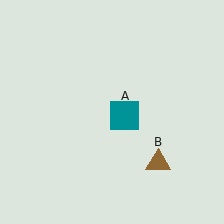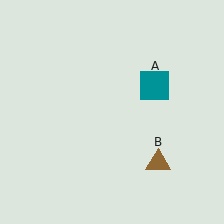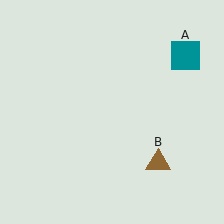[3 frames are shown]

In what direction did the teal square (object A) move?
The teal square (object A) moved up and to the right.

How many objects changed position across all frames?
1 object changed position: teal square (object A).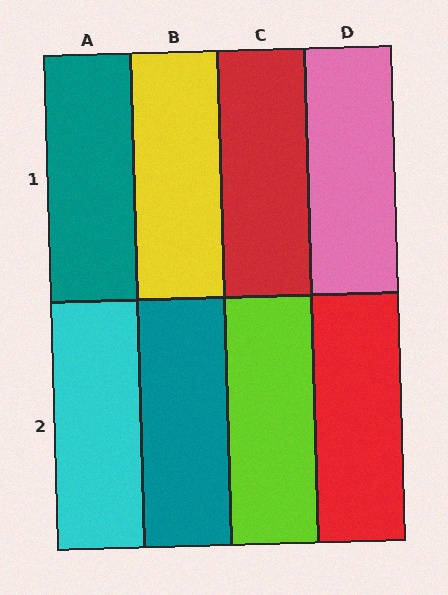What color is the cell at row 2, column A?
Cyan.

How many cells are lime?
1 cell is lime.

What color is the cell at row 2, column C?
Lime.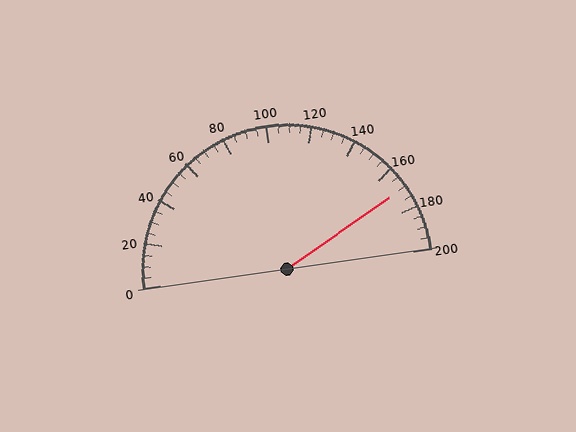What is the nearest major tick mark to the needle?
The nearest major tick mark is 160.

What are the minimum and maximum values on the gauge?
The gauge ranges from 0 to 200.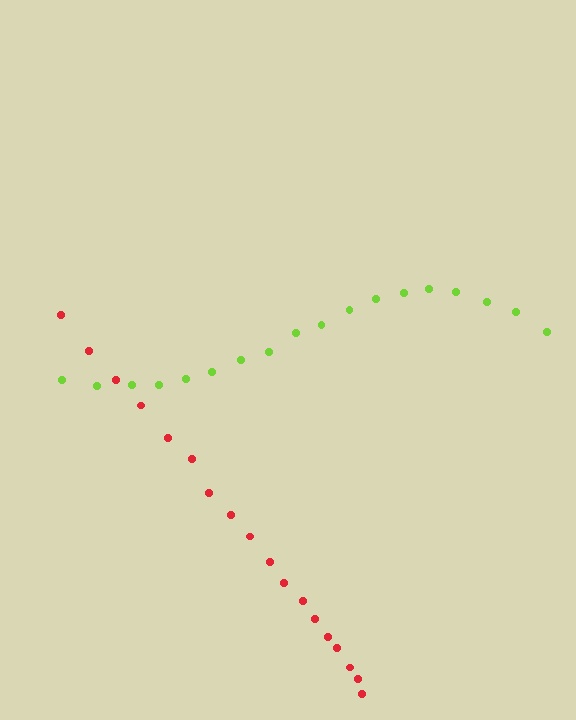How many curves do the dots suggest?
There are 2 distinct paths.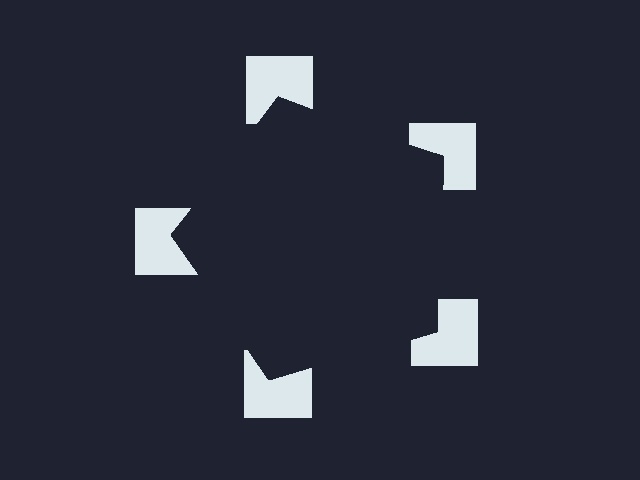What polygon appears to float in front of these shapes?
An illusory pentagon — its edges are inferred from the aligned wedge cuts in the notched squares, not physically drawn.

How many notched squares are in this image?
There are 5 — one at each vertex of the illusory pentagon.